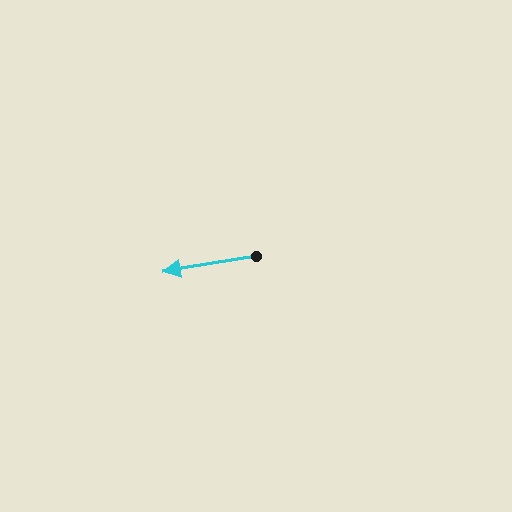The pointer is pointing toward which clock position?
Roughly 9 o'clock.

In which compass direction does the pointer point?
West.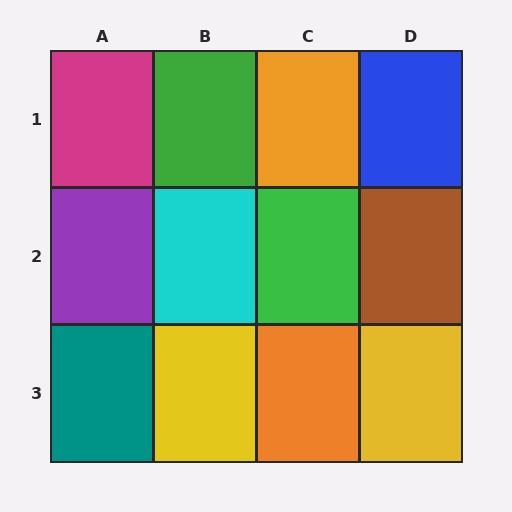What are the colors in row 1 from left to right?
Magenta, green, orange, blue.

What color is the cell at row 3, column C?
Orange.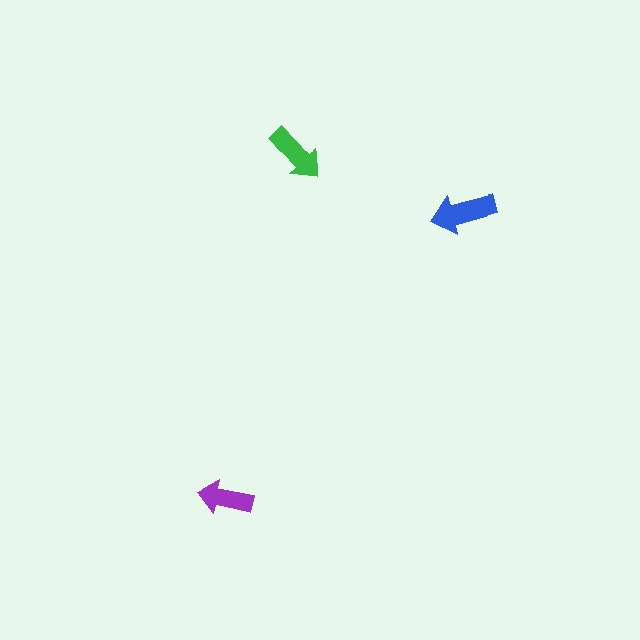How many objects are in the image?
There are 3 objects in the image.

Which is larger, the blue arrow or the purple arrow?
The blue one.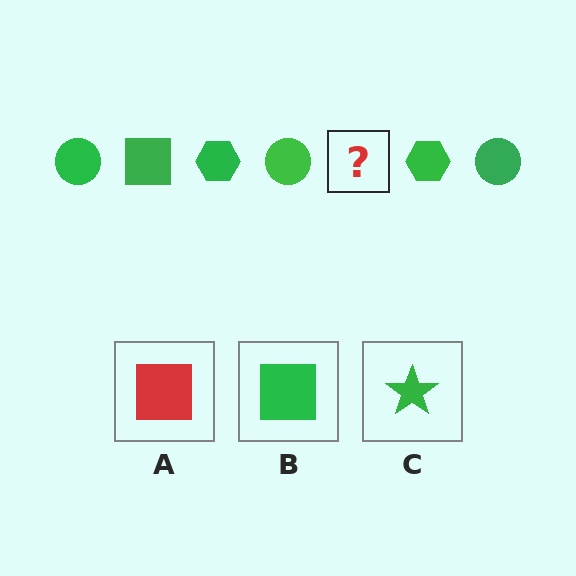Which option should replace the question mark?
Option B.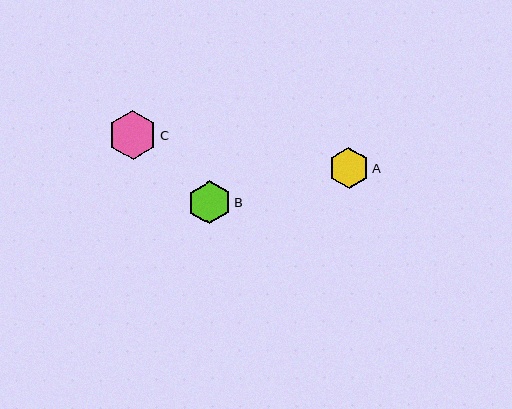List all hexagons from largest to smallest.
From largest to smallest: C, B, A.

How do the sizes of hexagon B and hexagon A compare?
Hexagon B and hexagon A are approximately the same size.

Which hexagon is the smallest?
Hexagon A is the smallest with a size of approximately 41 pixels.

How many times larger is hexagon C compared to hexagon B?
Hexagon C is approximately 1.1 times the size of hexagon B.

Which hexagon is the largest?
Hexagon C is the largest with a size of approximately 49 pixels.